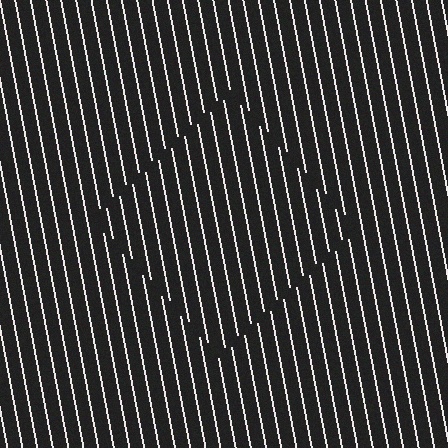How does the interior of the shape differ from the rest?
The interior of the shape contains the same grating, shifted by half a period — the contour is defined by the phase discontinuity where line-ends from the inner and outer gratings abut.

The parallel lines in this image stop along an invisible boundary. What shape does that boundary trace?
An illusory square. The interior of the shape contains the same grating, shifted by half a period — the contour is defined by the phase discontinuity where line-ends from the inner and outer gratings abut.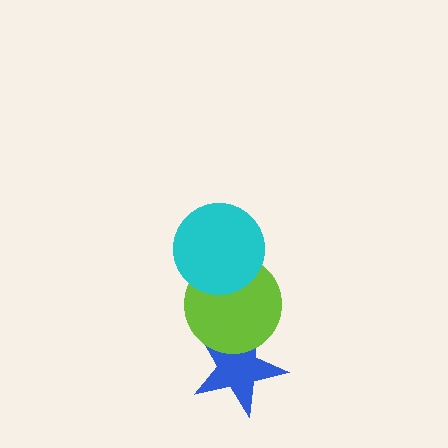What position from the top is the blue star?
The blue star is 3rd from the top.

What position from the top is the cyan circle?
The cyan circle is 1st from the top.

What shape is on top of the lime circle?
The cyan circle is on top of the lime circle.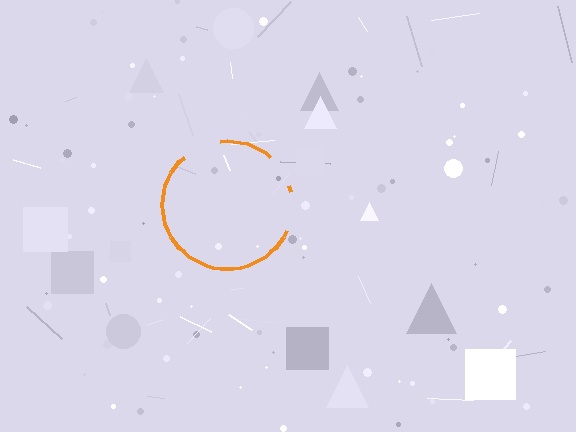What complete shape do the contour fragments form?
The contour fragments form a circle.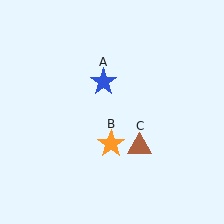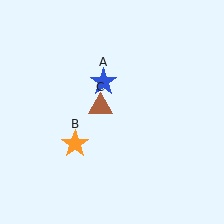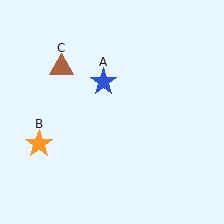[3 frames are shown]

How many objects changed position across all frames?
2 objects changed position: orange star (object B), brown triangle (object C).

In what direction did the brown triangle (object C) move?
The brown triangle (object C) moved up and to the left.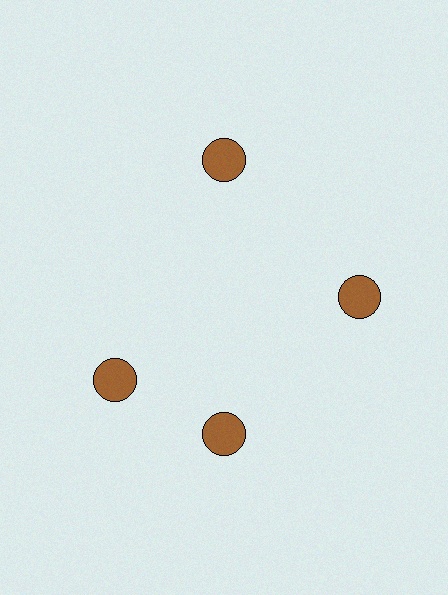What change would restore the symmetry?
The symmetry would be restored by rotating it back into even spacing with its neighbors so that all 4 circles sit at equal angles and equal distance from the center.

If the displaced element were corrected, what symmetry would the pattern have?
It would have 4-fold rotational symmetry — the pattern would map onto itself every 90 degrees.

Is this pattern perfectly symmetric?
No. The 4 brown circles are arranged in a ring, but one element near the 9 o'clock position is rotated out of alignment along the ring, breaking the 4-fold rotational symmetry.